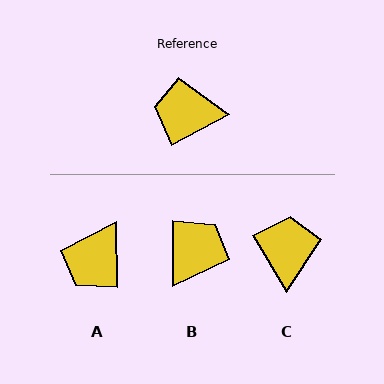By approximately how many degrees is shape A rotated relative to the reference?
Approximately 63 degrees counter-clockwise.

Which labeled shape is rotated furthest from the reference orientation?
B, about 118 degrees away.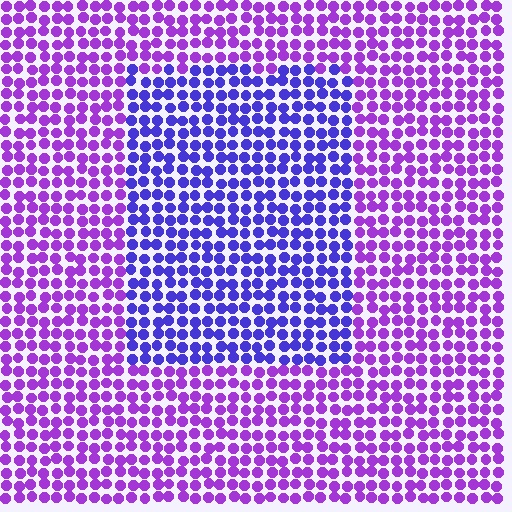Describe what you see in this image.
The image is filled with small purple elements in a uniform arrangement. A rectangle-shaped region is visible where the elements are tinted to a slightly different hue, forming a subtle color boundary.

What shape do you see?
I see a rectangle.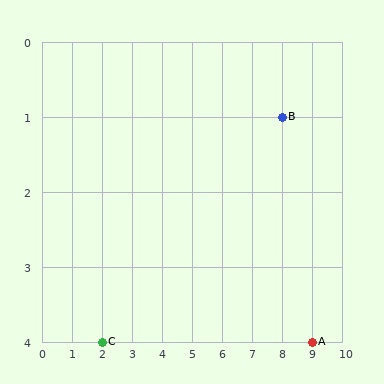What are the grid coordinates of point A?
Point A is at grid coordinates (9, 4).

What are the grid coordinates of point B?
Point B is at grid coordinates (8, 1).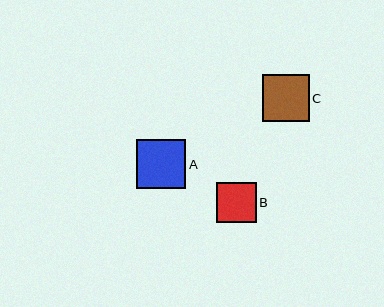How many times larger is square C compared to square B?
Square C is approximately 1.2 times the size of square B.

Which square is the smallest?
Square B is the smallest with a size of approximately 40 pixels.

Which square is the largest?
Square A is the largest with a size of approximately 49 pixels.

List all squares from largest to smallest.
From largest to smallest: A, C, B.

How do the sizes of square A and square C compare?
Square A and square C are approximately the same size.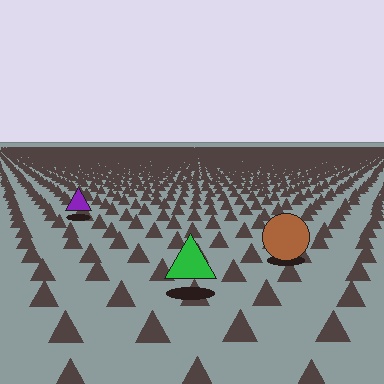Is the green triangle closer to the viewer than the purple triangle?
Yes. The green triangle is closer — you can tell from the texture gradient: the ground texture is coarser near it.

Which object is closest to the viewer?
The green triangle is closest. The texture marks near it are larger and more spread out.